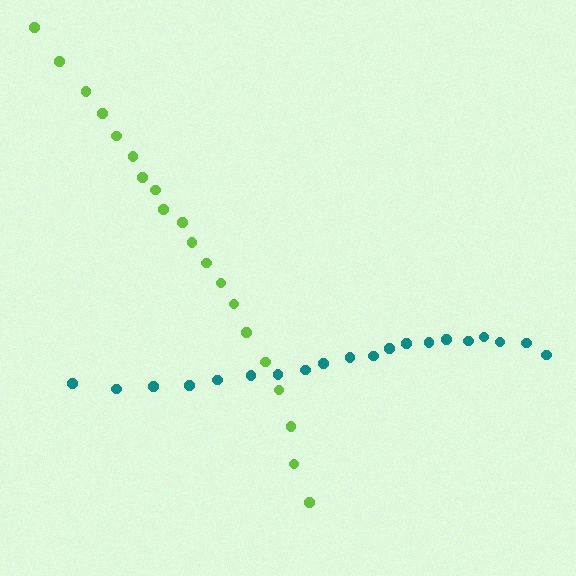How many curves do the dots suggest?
There are 2 distinct paths.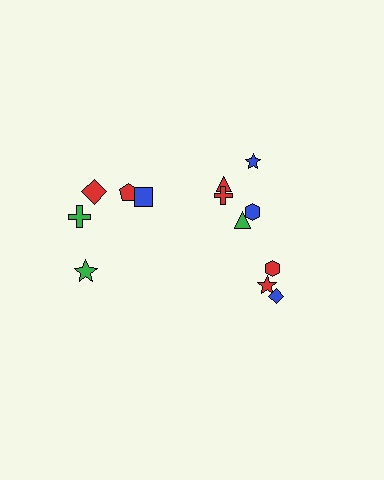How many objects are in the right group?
There are 8 objects.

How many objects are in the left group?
There are 5 objects.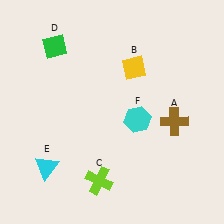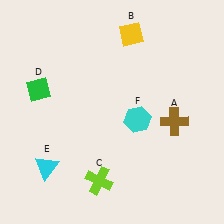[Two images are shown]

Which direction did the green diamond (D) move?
The green diamond (D) moved down.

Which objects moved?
The objects that moved are: the yellow diamond (B), the green diamond (D).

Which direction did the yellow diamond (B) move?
The yellow diamond (B) moved up.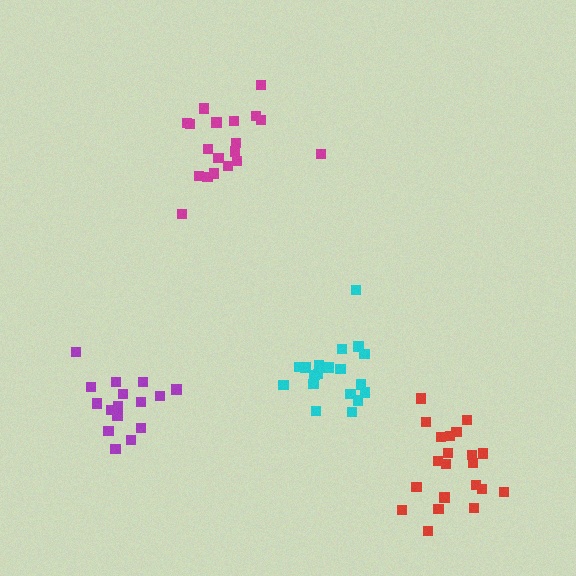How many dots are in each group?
Group 1: 19 dots, Group 2: 16 dots, Group 3: 21 dots, Group 4: 19 dots (75 total).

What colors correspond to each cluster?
The clusters are colored: cyan, purple, red, magenta.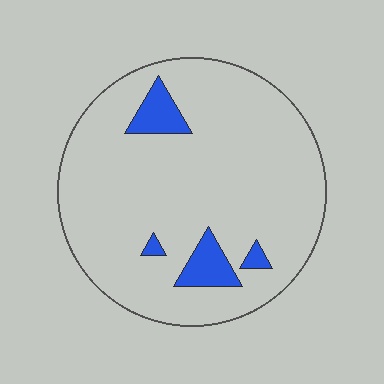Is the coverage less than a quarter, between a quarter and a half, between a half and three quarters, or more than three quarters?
Less than a quarter.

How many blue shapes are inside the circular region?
4.